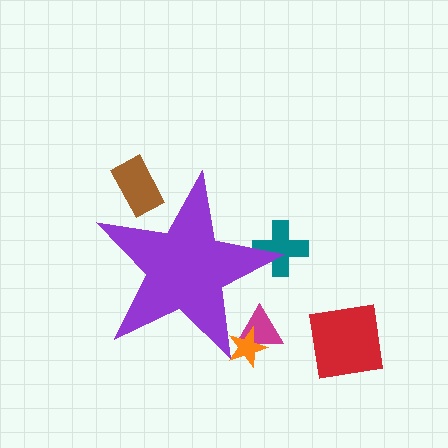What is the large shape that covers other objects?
A purple star.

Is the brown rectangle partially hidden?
Yes, the brown rectangle is partially hidden behind the purple star.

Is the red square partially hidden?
No, the red square is fully visible.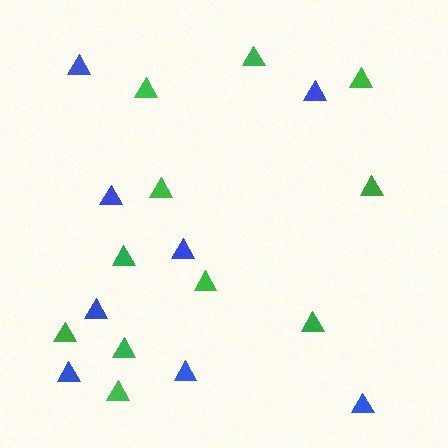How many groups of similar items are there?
There are 2 groups: one group of green triangles (11) and one group of blue triangles (8).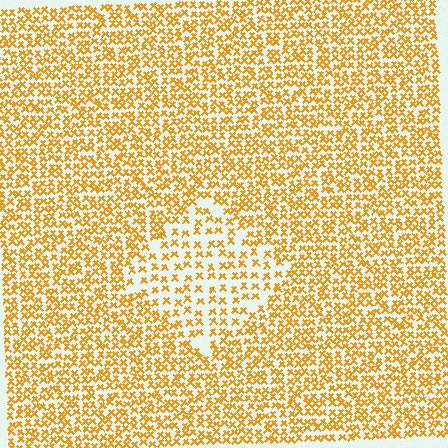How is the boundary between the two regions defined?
The boundary is defined by a change in element density (approximately 1.9x ratio). All elements are the same color, size, and shape.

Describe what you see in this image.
The image contains small orange elements arranged at two different densities. A diamond-shaped region is visible where the elements are less densely packed than the surrounding area.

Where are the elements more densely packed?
The elements are more densely packed outside the diamond boundary.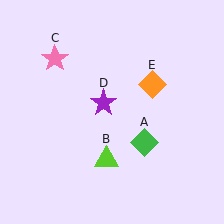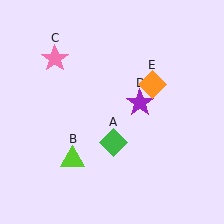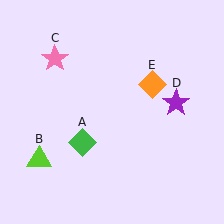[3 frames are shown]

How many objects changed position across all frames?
3 objects changed position: green diamond (object A), lime triangle (object B), purple star (object D).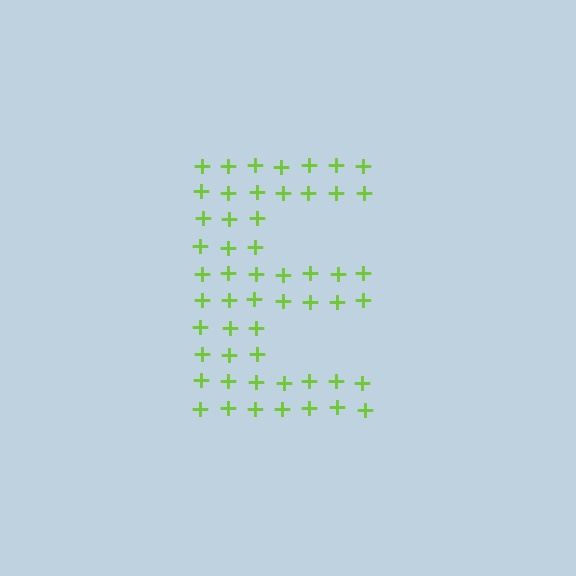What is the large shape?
The large shape is the letter E.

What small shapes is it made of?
It is made of small plus signs.